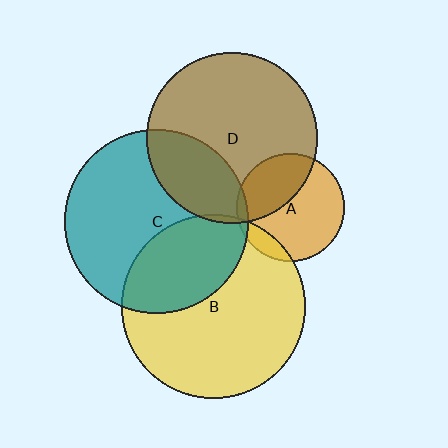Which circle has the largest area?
Circle C (teal).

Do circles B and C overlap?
Yes.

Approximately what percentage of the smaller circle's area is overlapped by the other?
Approximately 35%.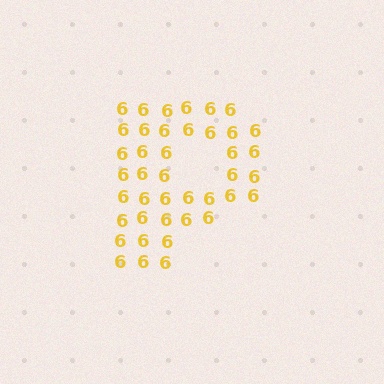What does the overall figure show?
The overall figure shows the letter P.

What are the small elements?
The small elements are digit 6's.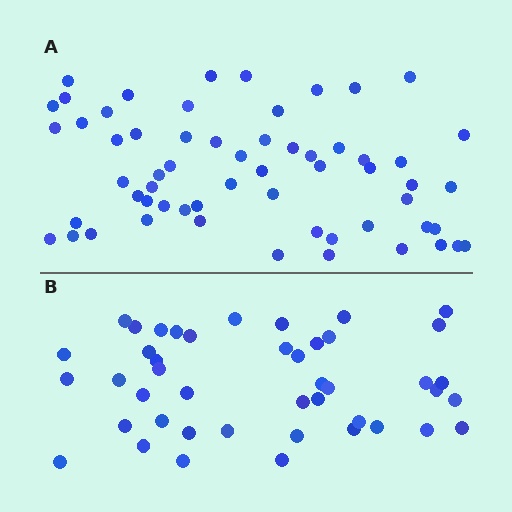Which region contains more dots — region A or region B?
Region A (the top region) has more dots.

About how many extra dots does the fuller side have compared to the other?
Region A has approximately 15 more dots than region B.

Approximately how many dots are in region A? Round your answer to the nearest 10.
About 60 dots.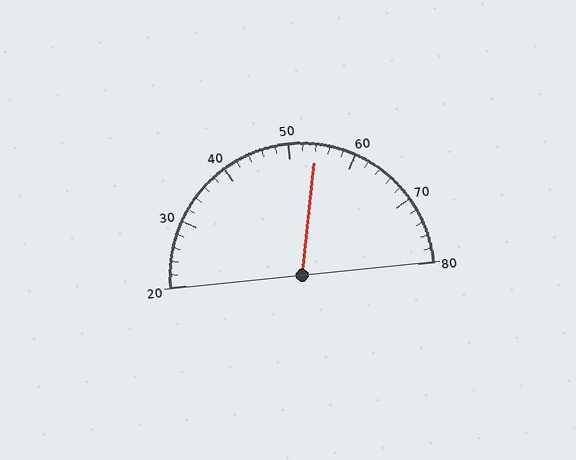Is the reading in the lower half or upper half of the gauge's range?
The reading is in the upper half of the range (20 to 80).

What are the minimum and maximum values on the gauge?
The gauge ranges from 20 to 80.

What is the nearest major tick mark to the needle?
The nearest major tick mark is 50.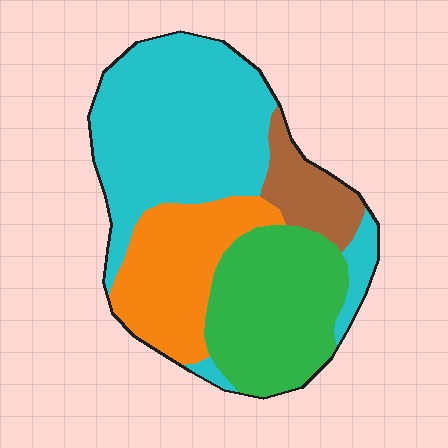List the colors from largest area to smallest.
From largest to smallest: cyan, green, orange, brown.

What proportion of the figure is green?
Green covers around 25% of the figure.